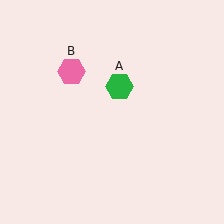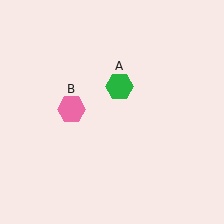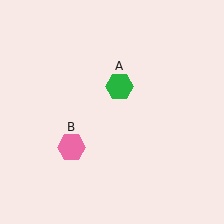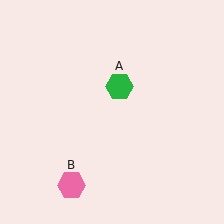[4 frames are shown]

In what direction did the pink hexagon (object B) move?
The pink hexagon (object B) moved down.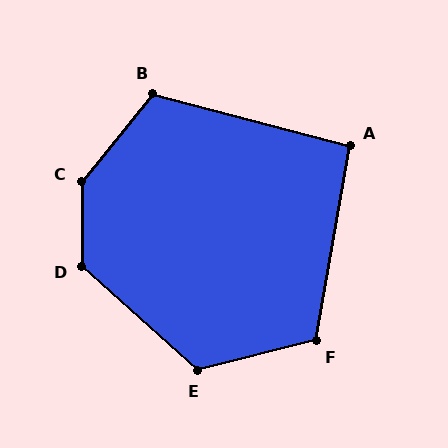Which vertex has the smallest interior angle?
A, at approximately 95 degrees.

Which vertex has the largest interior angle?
C, at approximately 141 degrees.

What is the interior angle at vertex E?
Approximately 124 degrees (obtuse).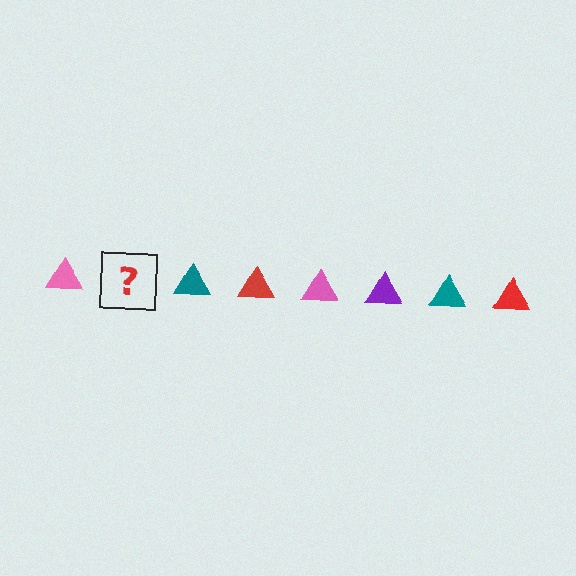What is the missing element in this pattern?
The missing element is a purple triangle.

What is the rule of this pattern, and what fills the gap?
The rule is that the pattern cycles through pink, purple, teal, red triangles. The gap should be filled with a purple triangle.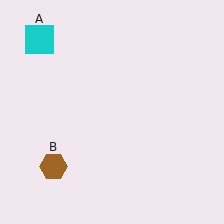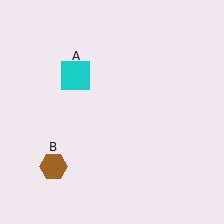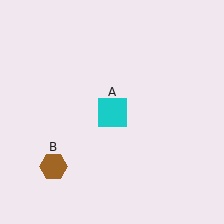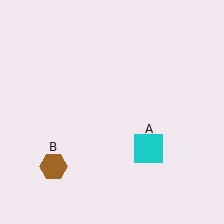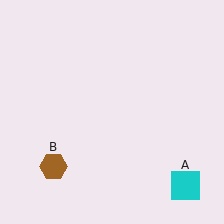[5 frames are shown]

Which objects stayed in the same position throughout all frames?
Brown hexagon (object B) remained stationary.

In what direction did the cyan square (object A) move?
The cyan square (object A) moved down and to the right.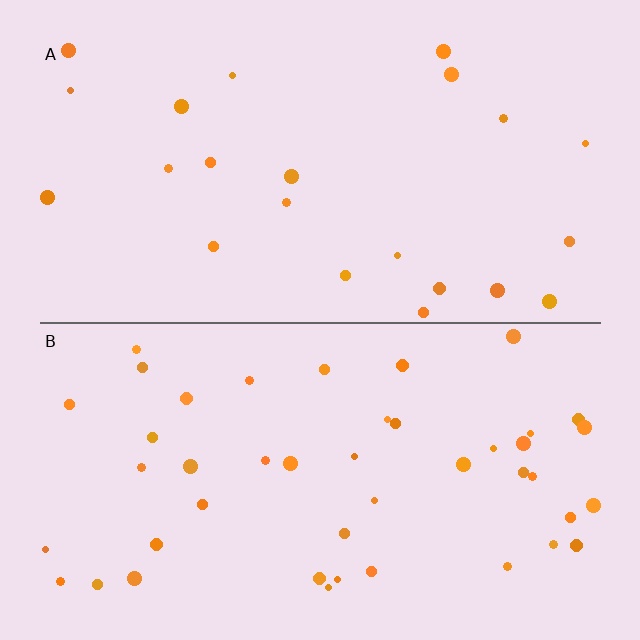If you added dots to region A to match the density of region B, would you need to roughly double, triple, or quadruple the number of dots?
Approximately double.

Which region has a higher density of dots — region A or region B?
B (the bottom).